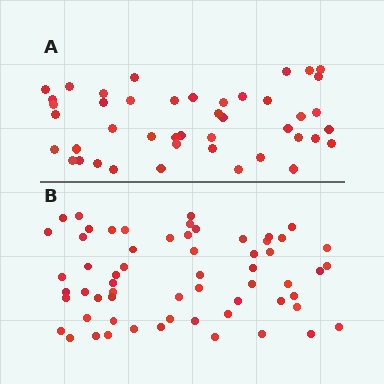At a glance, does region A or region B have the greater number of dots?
Region B (the bottom region) has more dots.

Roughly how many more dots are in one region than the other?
Region B has approximately 15 more dots than region A.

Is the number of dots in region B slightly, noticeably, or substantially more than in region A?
Region B has noticeably more, but not dramatically so. The ratio is roughly 1.4 to 1.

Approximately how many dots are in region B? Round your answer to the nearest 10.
About 60 dots.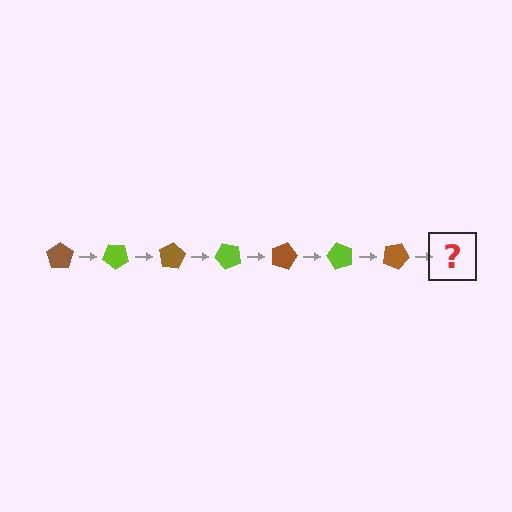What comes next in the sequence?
The next element should be a lime pentagon, rotated 280 degrees from the start.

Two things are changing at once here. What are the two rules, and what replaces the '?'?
The two rules are that it rotates 40 degrees each step and the color cycles through brown and lime. The '?' should be a lime pentagon, rotated 280 degrees from the start.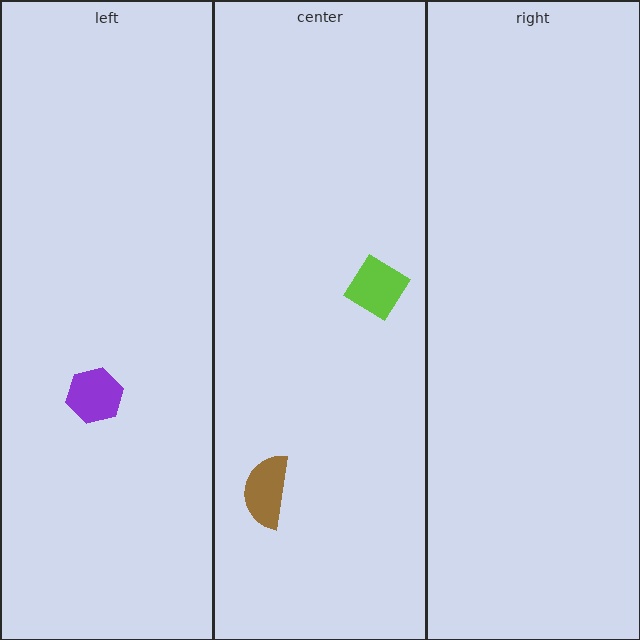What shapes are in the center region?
The lime diamond, the brown semicircle.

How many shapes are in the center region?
2.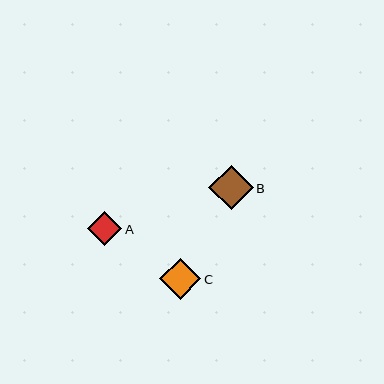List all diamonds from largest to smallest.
From largest to smallest: B, C, A.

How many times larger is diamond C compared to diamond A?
Diamond C is approximately 1.2 times the size of diamond A.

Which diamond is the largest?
Diamond B is the largest with a size of approximately 44 pixels.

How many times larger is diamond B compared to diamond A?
Diamond B is approximately 1.3 times the size of diamond A.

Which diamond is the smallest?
Diamond A is the smallest with a size of approximately 34 pixels.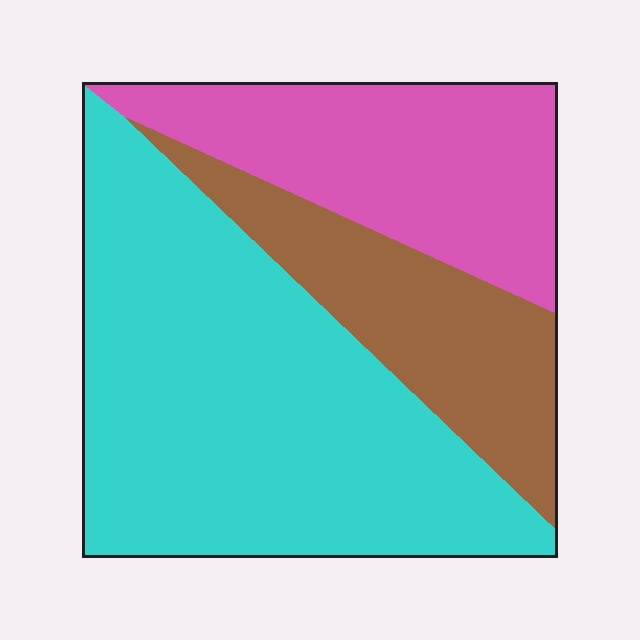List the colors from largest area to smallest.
From largest to smallest: cyan, pink, brown.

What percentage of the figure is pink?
Pink covers 26% of the figure.